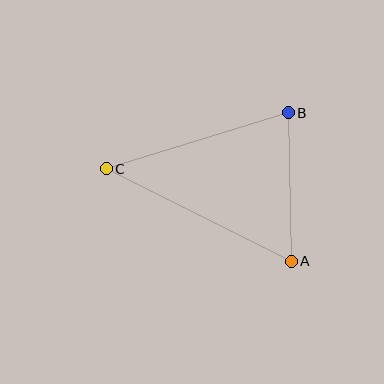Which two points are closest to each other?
Points A and B are closest to each other.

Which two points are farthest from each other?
Points A and C are farthest from each other.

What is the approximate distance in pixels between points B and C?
The distance between B and C is approximately 191 pixels.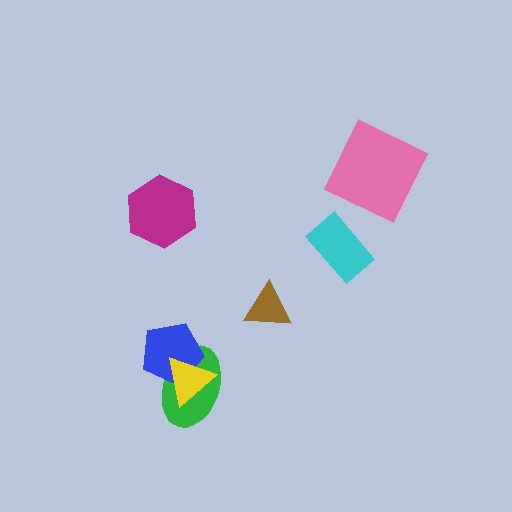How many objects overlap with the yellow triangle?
2 objects overlap with the yellow triangle.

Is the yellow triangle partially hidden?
No, no other shape covers it.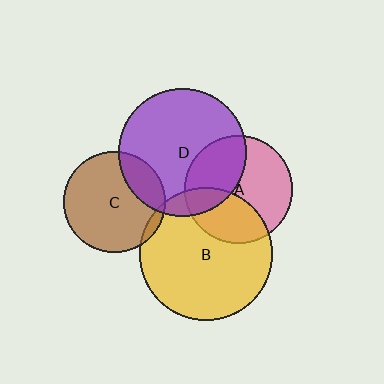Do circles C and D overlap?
Yes.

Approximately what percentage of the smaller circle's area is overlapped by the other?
Approximately 20%.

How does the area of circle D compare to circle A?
Approximately 1.4 times.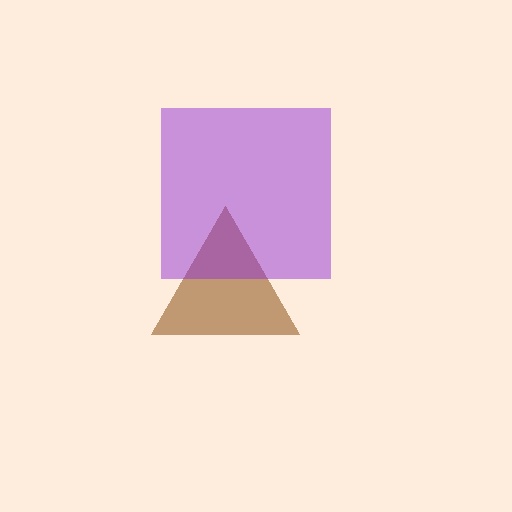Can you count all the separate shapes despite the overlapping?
Yes, there are 2 separate shapes.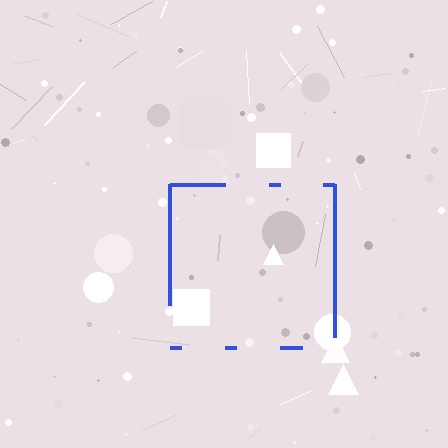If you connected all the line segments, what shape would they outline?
They would outline a square.